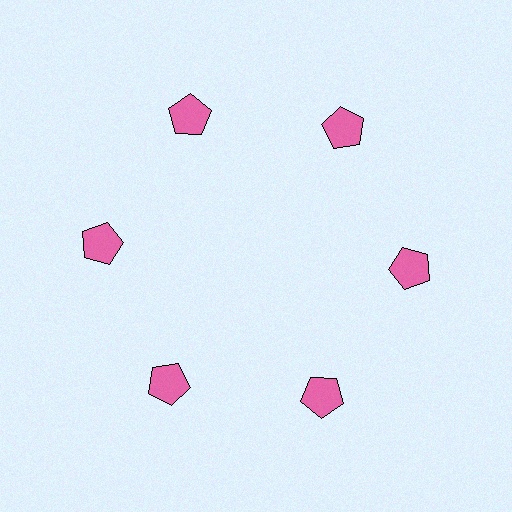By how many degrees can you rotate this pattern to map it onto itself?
The pattern maps onto itself every 60 degrees of rotation.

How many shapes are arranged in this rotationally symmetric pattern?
There are 6 shapes, arranged in 6 groups of 1.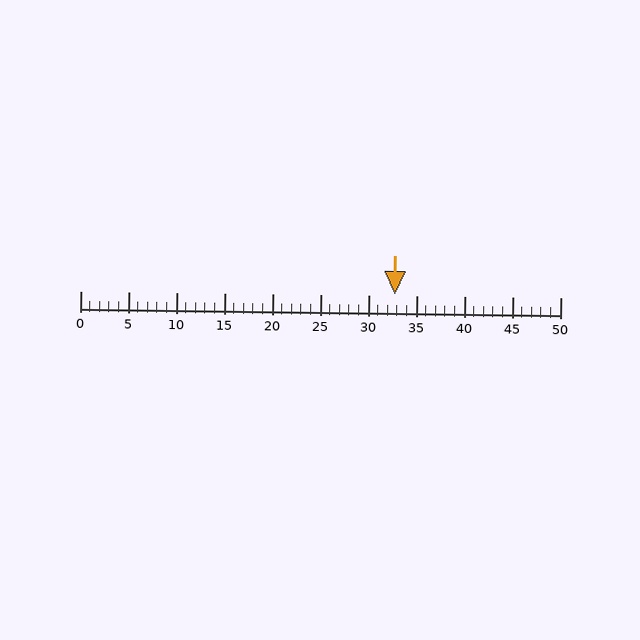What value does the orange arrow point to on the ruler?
The orange arrow points to approximately 33.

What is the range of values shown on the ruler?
The ruler shows values from 0 to 50.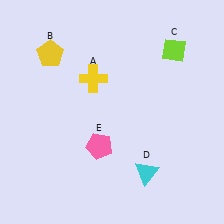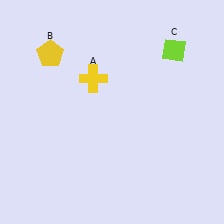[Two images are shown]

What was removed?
The pink pentagon (E), the cyan triangle (D) were removed in Image 2.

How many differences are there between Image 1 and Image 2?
There are 2 differences between the two images.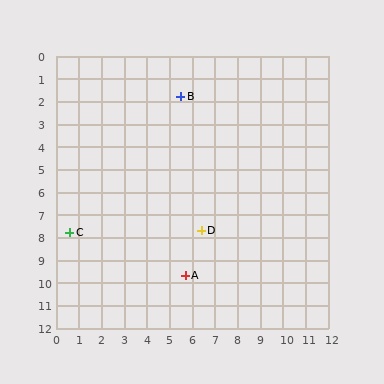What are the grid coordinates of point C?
Point C is at approximately (0.6, 7.8).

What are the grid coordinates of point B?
Point B is at approximately (5.5, 1.8).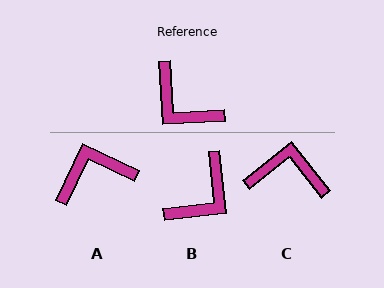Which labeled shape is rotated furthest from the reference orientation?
C, about 145 degrees away.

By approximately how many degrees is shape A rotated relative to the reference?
Approximately 119 degrees clockwise.